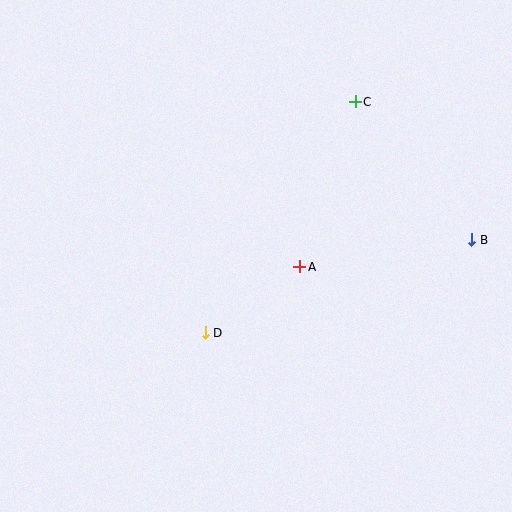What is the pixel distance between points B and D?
The distance between B and D is 282 pixels.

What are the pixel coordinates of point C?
Point C is at (355, 102).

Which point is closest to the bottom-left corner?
Point D is closest to the bottom-left corner.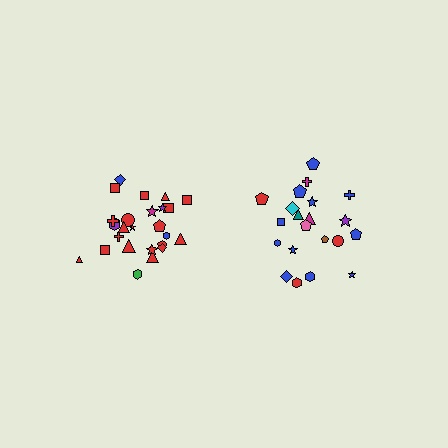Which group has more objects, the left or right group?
The left group.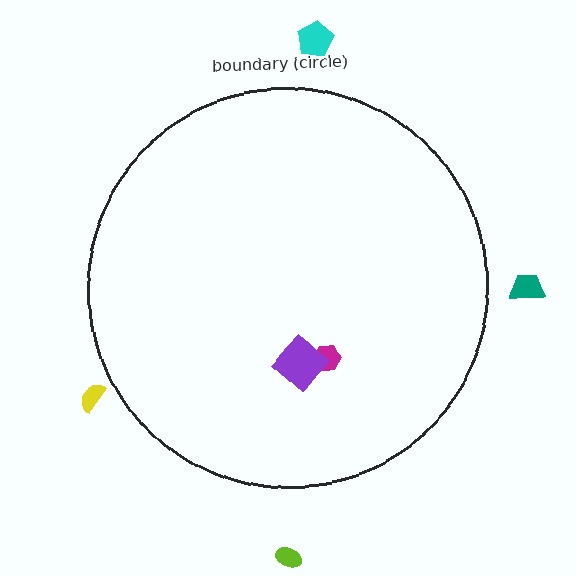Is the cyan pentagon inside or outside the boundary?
Outside.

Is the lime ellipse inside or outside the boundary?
Outside.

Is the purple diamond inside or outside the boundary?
Inside.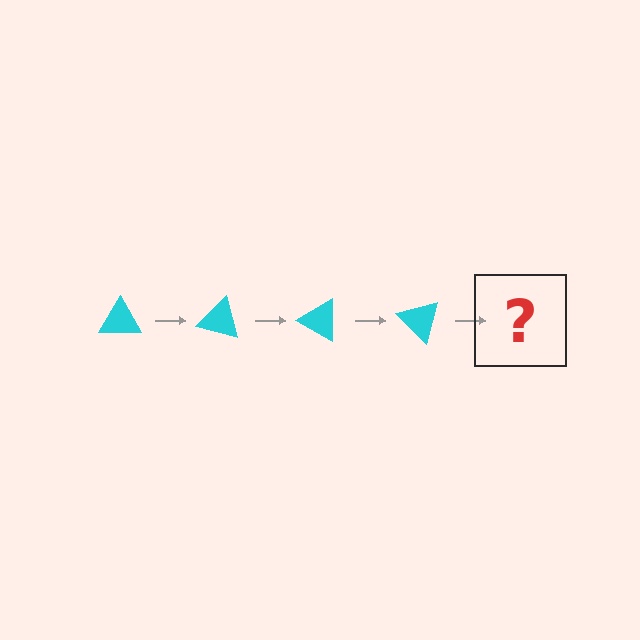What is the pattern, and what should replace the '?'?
The pattern is that the triangle rotates 15 degrees each step. The '?' should be a cyan triangle rotated 60 degrees.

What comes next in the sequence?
The next element should be a cyan triangle rotated 60 degrees.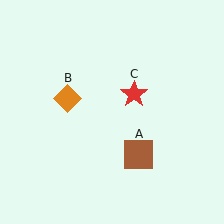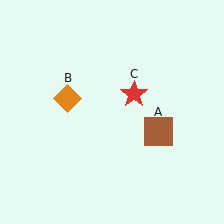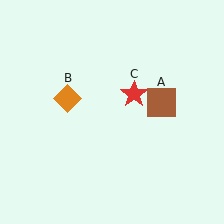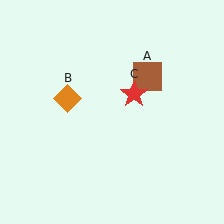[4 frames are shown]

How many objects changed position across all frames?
1 object changed position: brown square (object A).